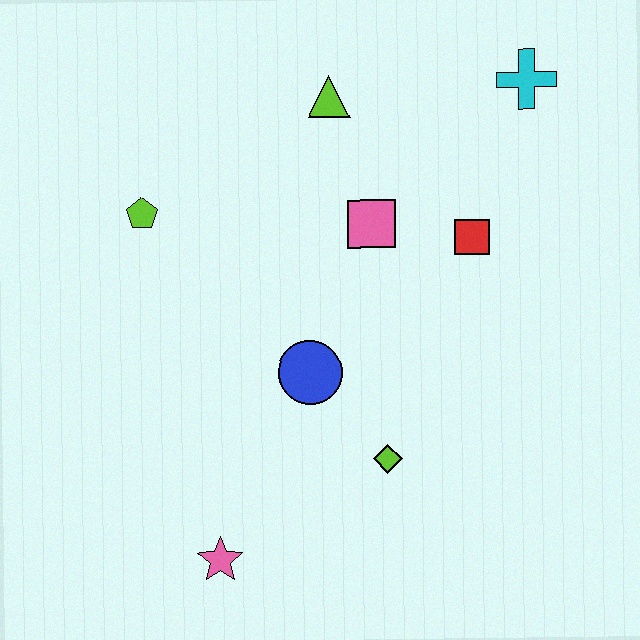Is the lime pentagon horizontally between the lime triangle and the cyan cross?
No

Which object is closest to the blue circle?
The lime diamond is closest to the blue circle.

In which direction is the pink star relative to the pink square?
The pink star is below the pink square.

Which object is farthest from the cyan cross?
The pink star is farthest from the cyan cross.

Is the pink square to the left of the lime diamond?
Yes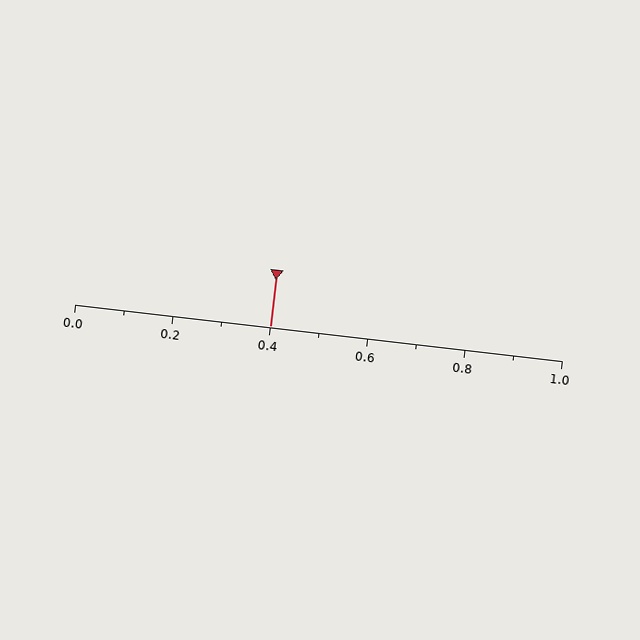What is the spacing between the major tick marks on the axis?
The major ticks are spaced 0.2 apart.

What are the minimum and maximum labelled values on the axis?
The axis runs from 0.0 to 1.0.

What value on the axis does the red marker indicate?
The marker indicates approximately 0.4.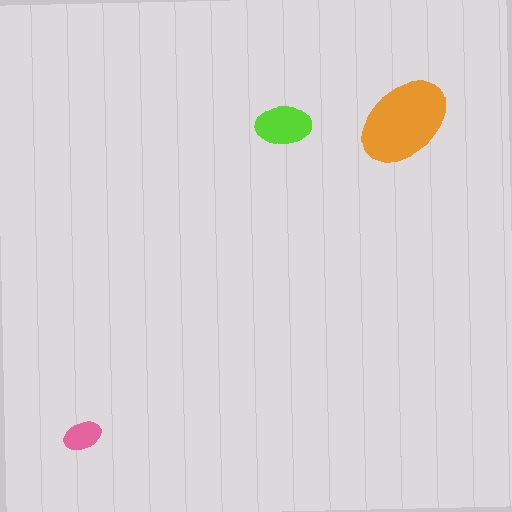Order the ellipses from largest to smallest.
the orange one, the lime one, the pink one.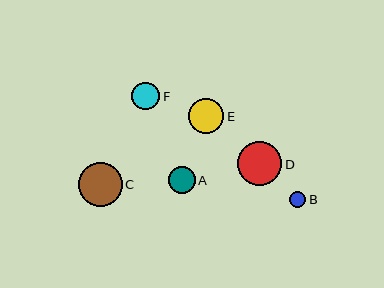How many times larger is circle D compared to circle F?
Circle D is approximately 1.6 times the size of circle F.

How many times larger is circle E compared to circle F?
Circle E is approximately 1.3 times the size of circle F.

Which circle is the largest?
Circle D is the largest with a size of approximately 44 pixels.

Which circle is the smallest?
Circle B is the smallest with a size of approximately 16 pixels.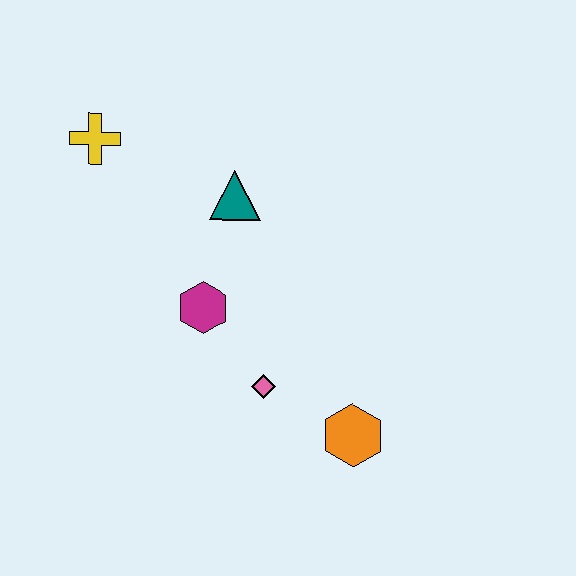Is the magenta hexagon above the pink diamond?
Yes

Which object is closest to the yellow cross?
The teal triangle is closest to the yellow cross.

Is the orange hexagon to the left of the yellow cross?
No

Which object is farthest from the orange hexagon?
The yellow cross is farthest from the orange hexagon.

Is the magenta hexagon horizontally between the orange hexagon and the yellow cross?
Yes